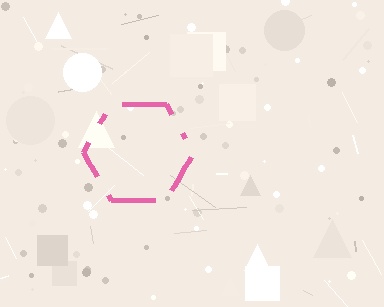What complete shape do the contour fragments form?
The contour fragments form a hexagon.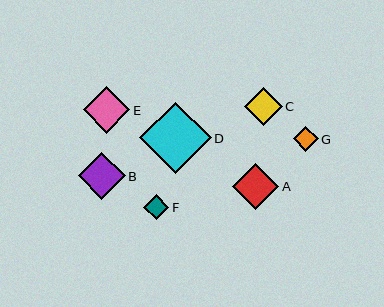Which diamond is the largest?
Diamond D is the largest with a size of approximately 71 pixels.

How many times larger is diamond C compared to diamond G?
Diamond C is approximately 1.5 times the size of diamond G.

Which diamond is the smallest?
Diamond F is the smallest with a size of approximately 25 pixels.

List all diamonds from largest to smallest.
From largest to smallest: D, B, E, A, C, G, F.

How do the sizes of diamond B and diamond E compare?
Diamond B and diamond E are approximately the same size.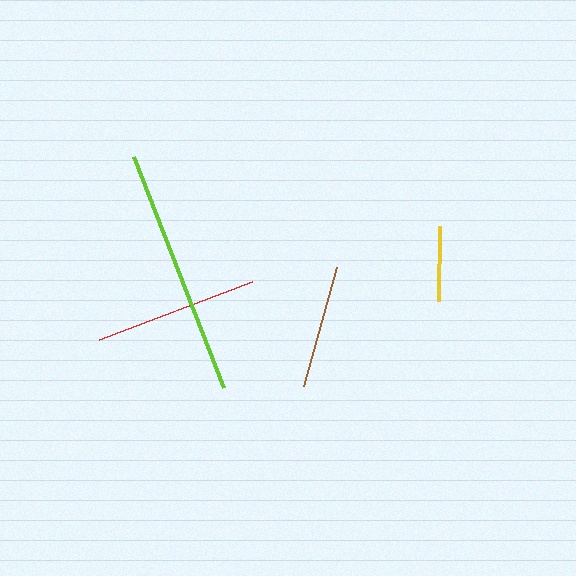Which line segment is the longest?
The lime line is the longest at approximately 248 pixels.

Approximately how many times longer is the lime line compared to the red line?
The lime line is approximately 1.5 times the length of the red line.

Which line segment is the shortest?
The yellow line is the shortest at approximately 74 pixels.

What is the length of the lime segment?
The lime segment is approximately 248 pixels long.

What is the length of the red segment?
The red segment is approximately 164 pixels long.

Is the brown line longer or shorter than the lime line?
The lime line is longer than the brown line.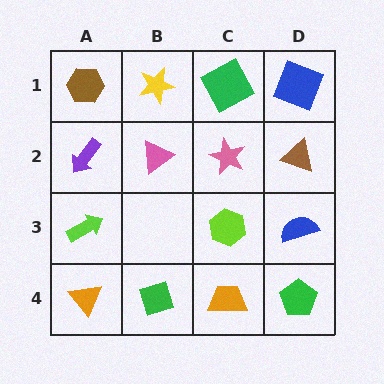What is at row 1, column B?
A yellow star.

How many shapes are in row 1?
4 shapes.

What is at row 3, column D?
A blue semicircle.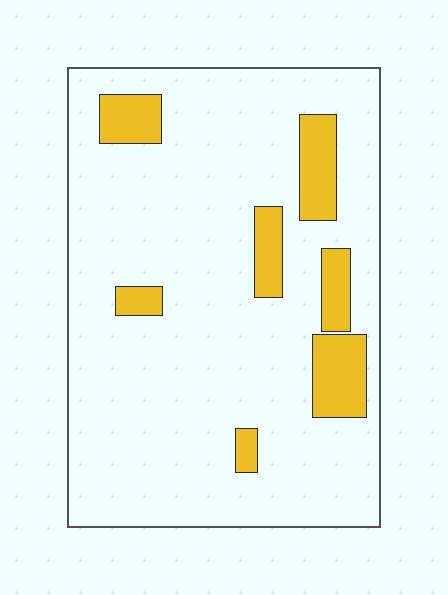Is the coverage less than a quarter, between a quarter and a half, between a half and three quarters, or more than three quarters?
Less than a quarter.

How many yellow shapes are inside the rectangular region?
7.